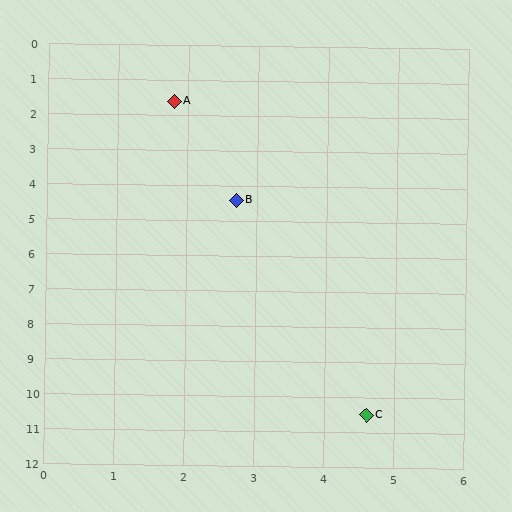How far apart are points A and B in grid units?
Points A and B are about 2.9 grid units apart.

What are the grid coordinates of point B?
Point B is at approximately (2.7, 4.4).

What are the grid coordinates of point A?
Point A is at approximately (1.8, 1.6).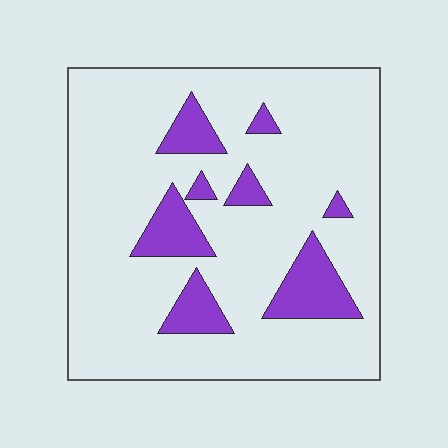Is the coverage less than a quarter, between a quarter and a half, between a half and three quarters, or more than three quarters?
Less than a quarter.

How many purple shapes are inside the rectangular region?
8.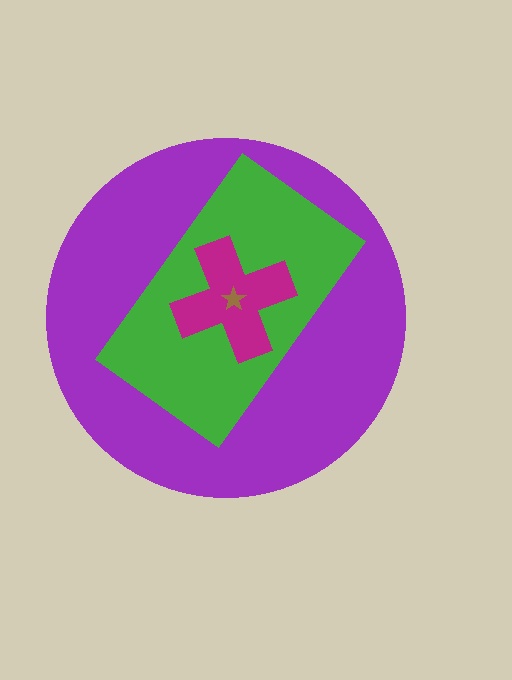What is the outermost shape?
The purple circle.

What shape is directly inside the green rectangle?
The magenta cross.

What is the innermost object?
The brown star.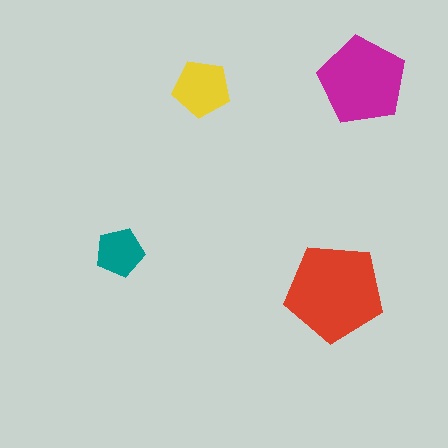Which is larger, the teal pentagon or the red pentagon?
The red one.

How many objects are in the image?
There are 4 objects in the image.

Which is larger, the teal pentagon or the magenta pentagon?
The magenta one.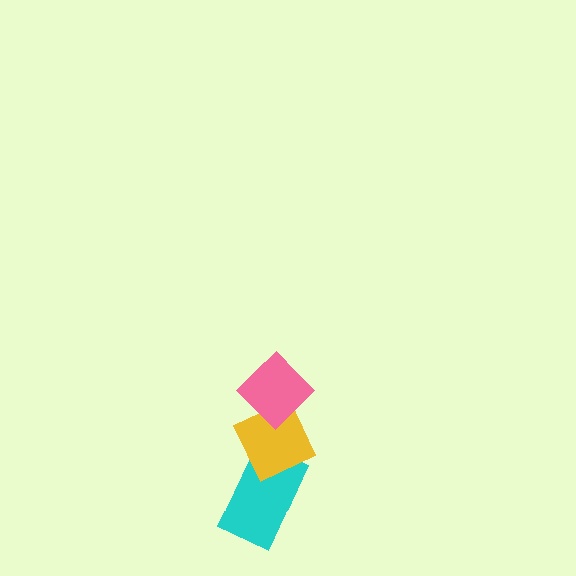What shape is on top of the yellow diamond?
The pink diamond is on top of the yellow diamond.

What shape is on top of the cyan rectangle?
The yellow diamond is on top of the cyan rectangle.